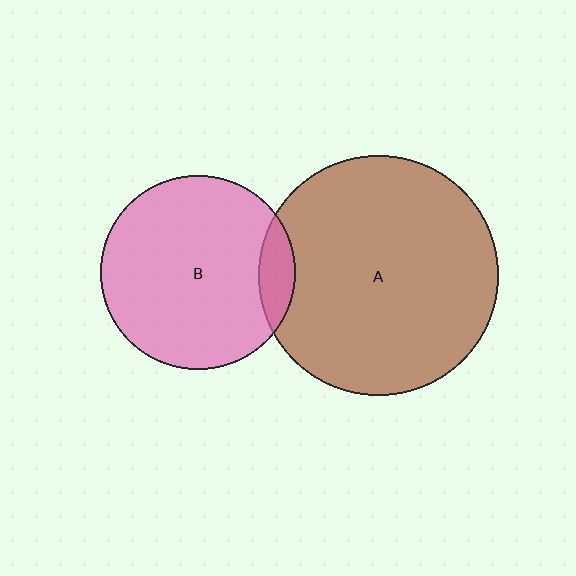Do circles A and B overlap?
Yes.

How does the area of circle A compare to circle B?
Approximately 1.5 times.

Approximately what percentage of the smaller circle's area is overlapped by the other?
Approximately 10%.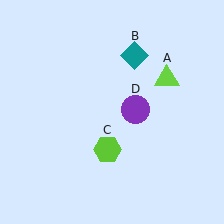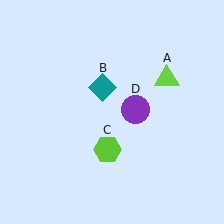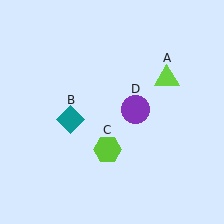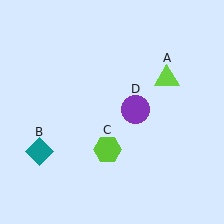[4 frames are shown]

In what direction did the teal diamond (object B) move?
The teal diamond (object B) moved down and to the left.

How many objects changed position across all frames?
1 object changed position: teal diamond (object B).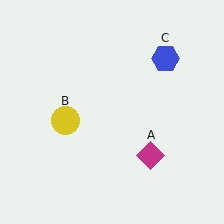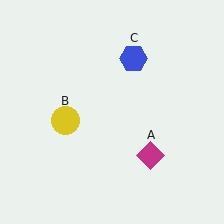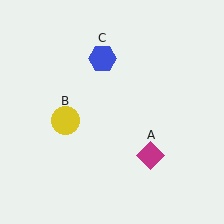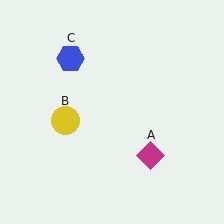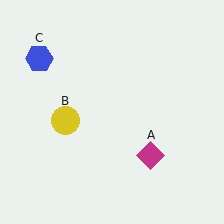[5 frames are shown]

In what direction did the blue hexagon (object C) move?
The blue hexagon (object C) moved left.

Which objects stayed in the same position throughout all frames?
Magenta diamond (object A) and yellow circle (object B) remained stationary.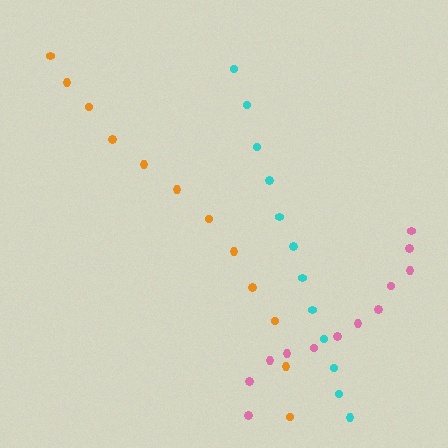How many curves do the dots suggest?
There are 3 distinct paths.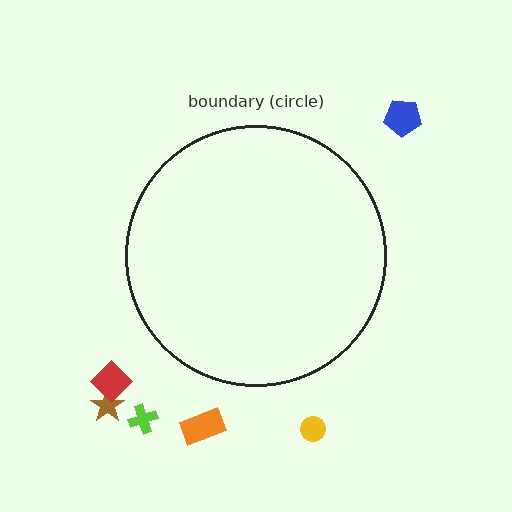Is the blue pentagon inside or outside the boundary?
Outside.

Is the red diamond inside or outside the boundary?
Outside.